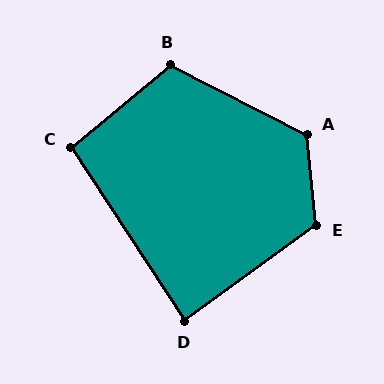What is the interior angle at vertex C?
Approximately 96 degrees (obtuse).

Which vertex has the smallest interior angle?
D, at approximately 88 degrees.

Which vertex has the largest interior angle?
A, at approximately 123 degrees.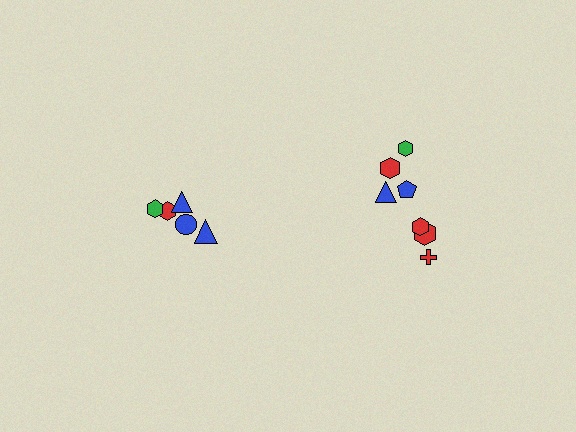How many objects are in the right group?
There are 7 objects.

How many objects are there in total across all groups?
There are 12 objects.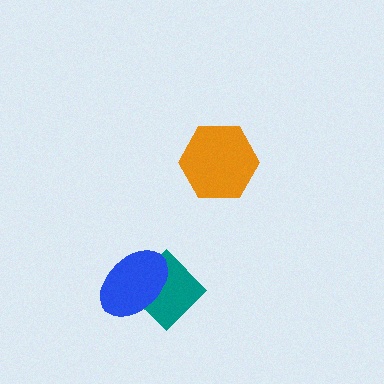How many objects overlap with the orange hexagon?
0 objects overlap with the orange hexagon.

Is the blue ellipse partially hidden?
No, no other shape covers it.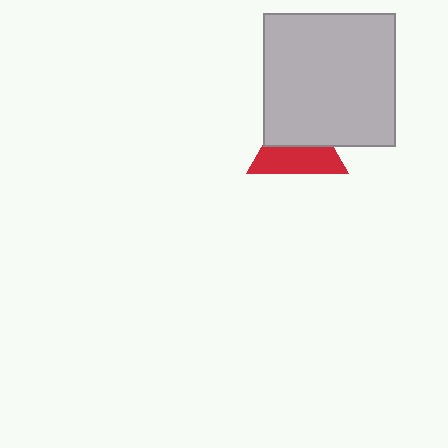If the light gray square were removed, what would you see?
You would see the complete red triangle.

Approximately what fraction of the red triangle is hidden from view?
Roughly 50% of the red triangle is hidden behind the light gray square.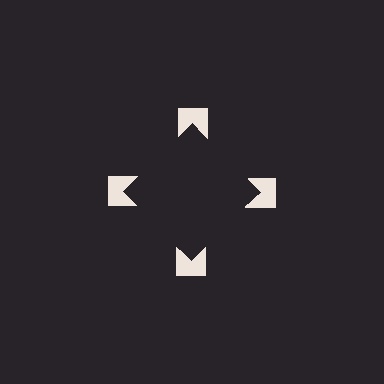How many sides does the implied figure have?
4 sides.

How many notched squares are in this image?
There are 4 — one at each vertex of the illusory square.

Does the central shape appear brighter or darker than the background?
It typically appears slightly darker than the background, even though no actual brightness change is drawn.